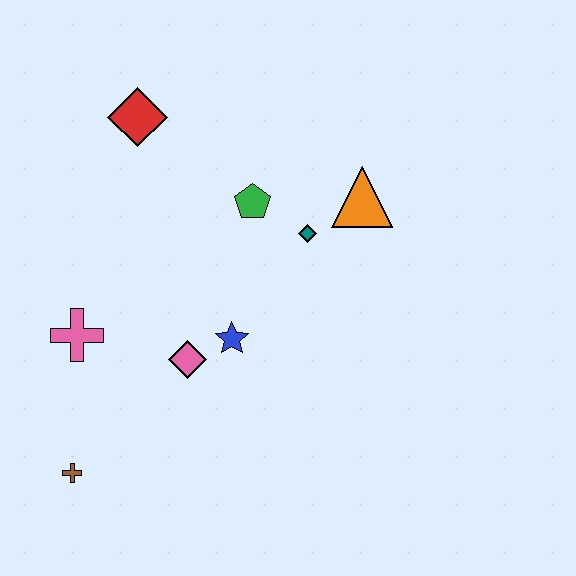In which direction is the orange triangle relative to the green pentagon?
The orange triangle is to the right of the green pentagon.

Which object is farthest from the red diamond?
The brown cross is farthest from the red diamond.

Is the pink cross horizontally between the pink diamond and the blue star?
No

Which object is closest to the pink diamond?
The blue star is closest to the pink diamond.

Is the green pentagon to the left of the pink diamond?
No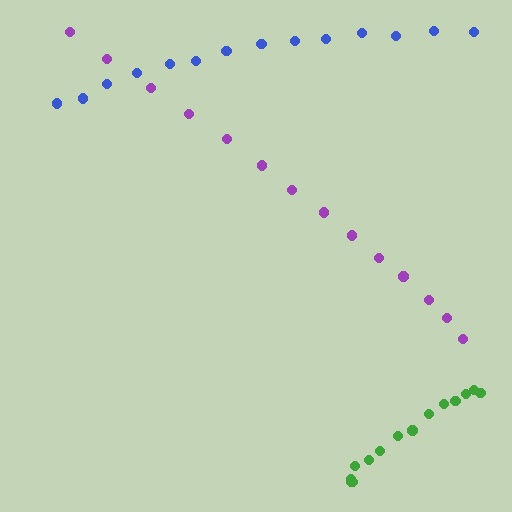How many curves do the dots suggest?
There are 3 distinct paths.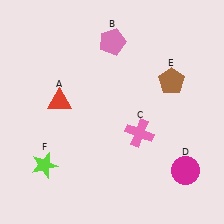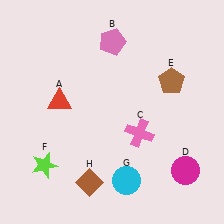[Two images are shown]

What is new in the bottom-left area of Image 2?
A brown diamond (H) was added in the bottom-left area of Image 2.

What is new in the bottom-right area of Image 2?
A cyan circle (G) was added in the bottom-right area of Image 2.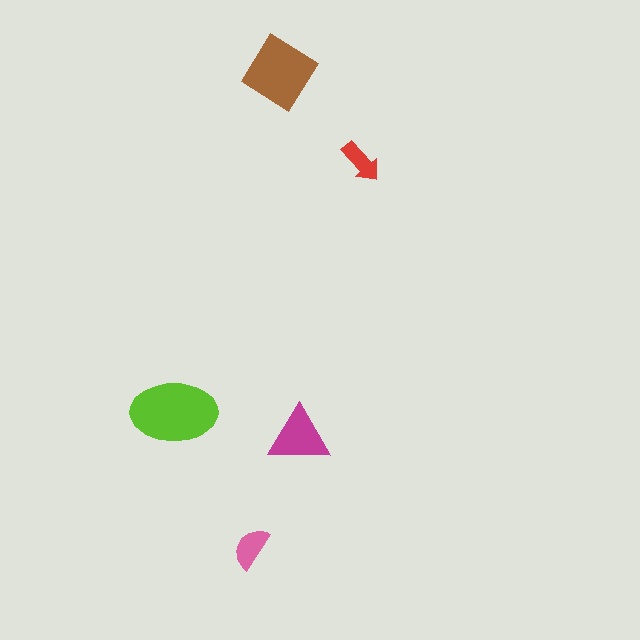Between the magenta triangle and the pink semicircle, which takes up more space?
The magenta triangle.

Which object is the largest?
The lime ellipse.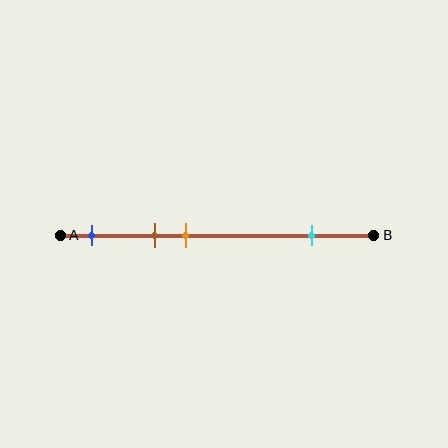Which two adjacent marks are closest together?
The brown and orange marks are the closest adjacent pair.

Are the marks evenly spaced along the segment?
No, the marks are not evenly spaced.